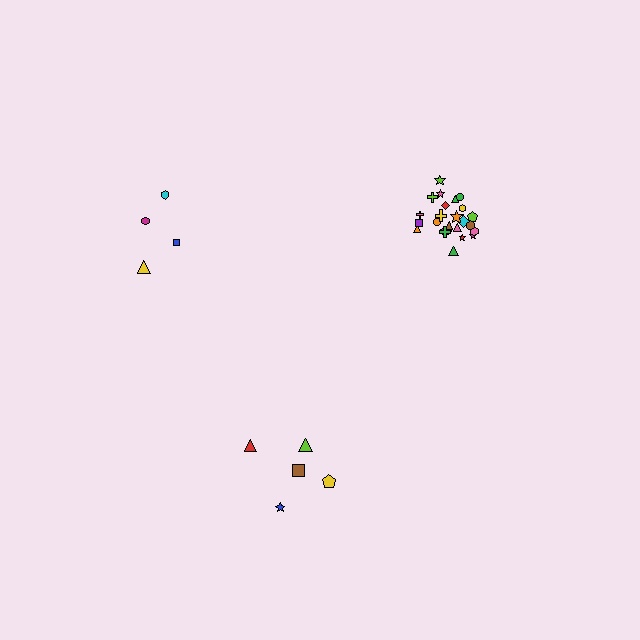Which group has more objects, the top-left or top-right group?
The top-right group.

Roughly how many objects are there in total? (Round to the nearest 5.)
Roughly 35 objects in total.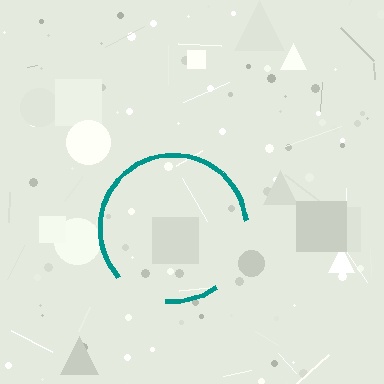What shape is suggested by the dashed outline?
The dashed outline suggests a circle.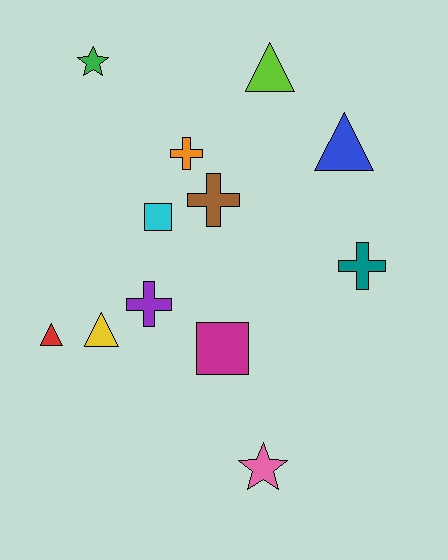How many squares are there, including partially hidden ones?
There are 2 squares.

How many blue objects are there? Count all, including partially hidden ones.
There is 1 blue object.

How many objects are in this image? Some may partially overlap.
There are 12 objects.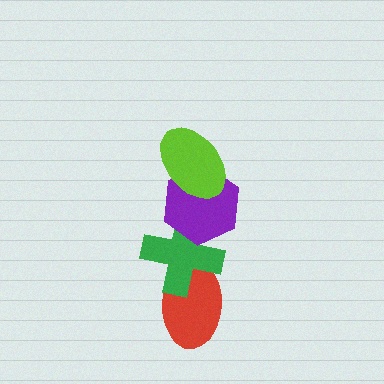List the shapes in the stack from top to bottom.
From top to bottom: the lime ellipse, the purple hexagon, the green cross, the red ellipse.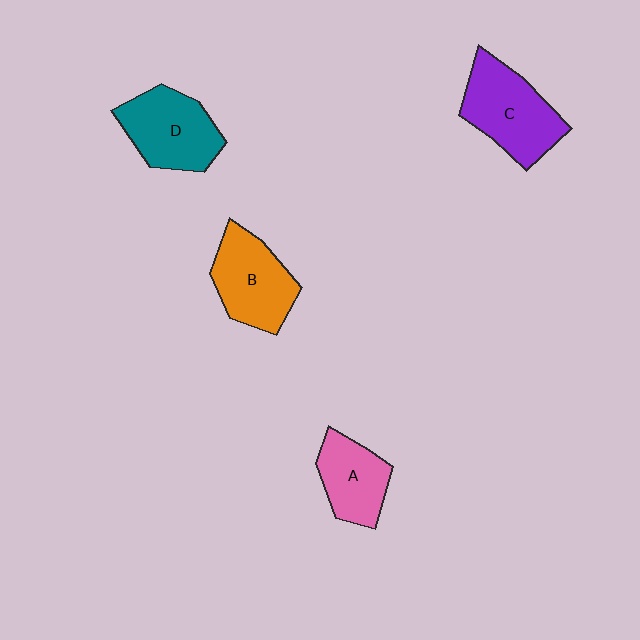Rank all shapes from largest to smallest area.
From largest to smallest: C (purple), D (teal), B (orange), A (pink).